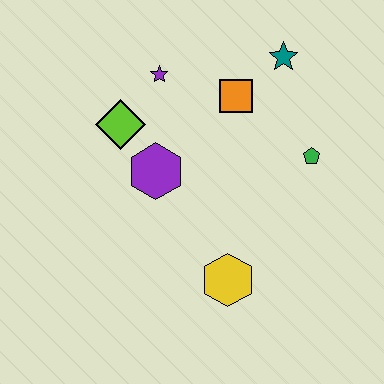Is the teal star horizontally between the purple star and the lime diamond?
No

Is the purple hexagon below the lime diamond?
Yes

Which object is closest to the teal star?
The orange square is closest to the teal star.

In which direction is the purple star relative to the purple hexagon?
The purple star is above the purple hexagon.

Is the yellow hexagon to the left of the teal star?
Yes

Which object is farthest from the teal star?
The yellow hexagon is farthest from the teal star.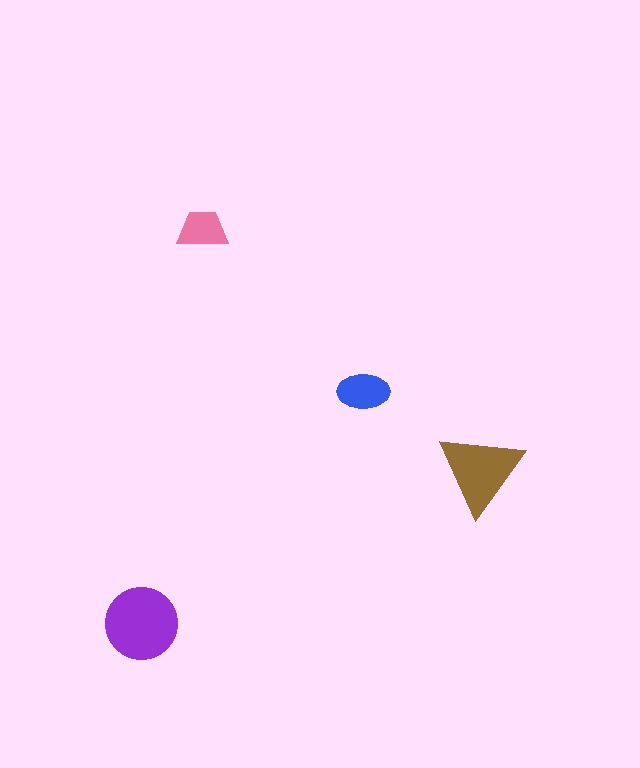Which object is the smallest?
The pink trapezoid.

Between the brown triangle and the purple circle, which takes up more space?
The purple circle.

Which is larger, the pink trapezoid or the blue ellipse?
The blue ellipse.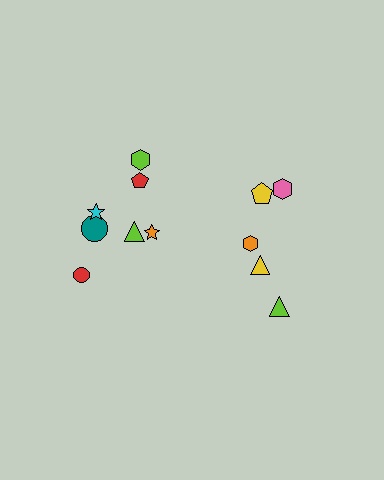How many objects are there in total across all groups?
There are 12 objects.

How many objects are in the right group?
There are 5 objects.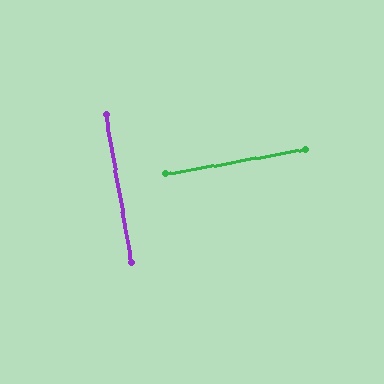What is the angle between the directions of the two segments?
Approximately 89 degrees.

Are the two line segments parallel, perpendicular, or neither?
Perpendicular — they meet at approximately 89°.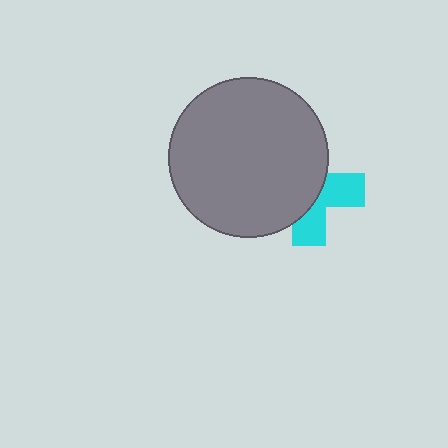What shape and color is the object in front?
The object in front is a gray circle.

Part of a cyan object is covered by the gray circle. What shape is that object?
It is a cross.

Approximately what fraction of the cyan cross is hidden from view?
Roughly 60% of the cyan cross is hidden behind the gray circle.